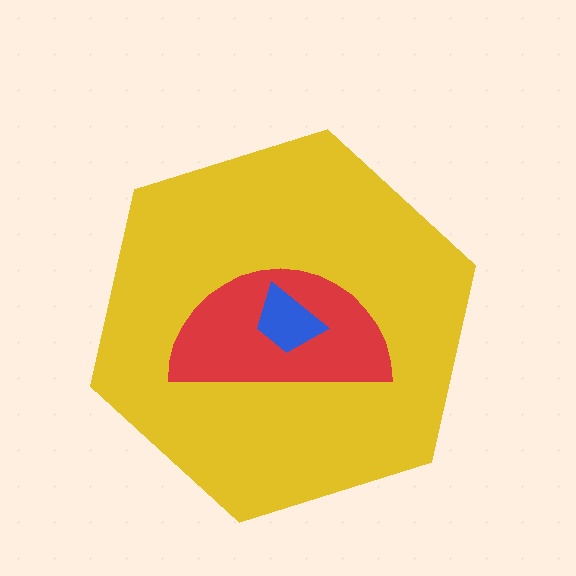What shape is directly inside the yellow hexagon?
The red semicircle.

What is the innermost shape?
The blue trapezoid.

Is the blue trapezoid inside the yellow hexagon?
Yes.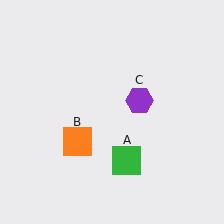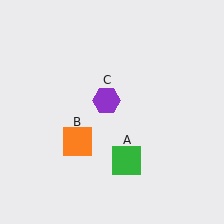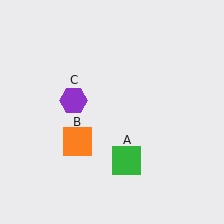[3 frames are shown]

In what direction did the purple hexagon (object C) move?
The purple hexagon (object C) moved left.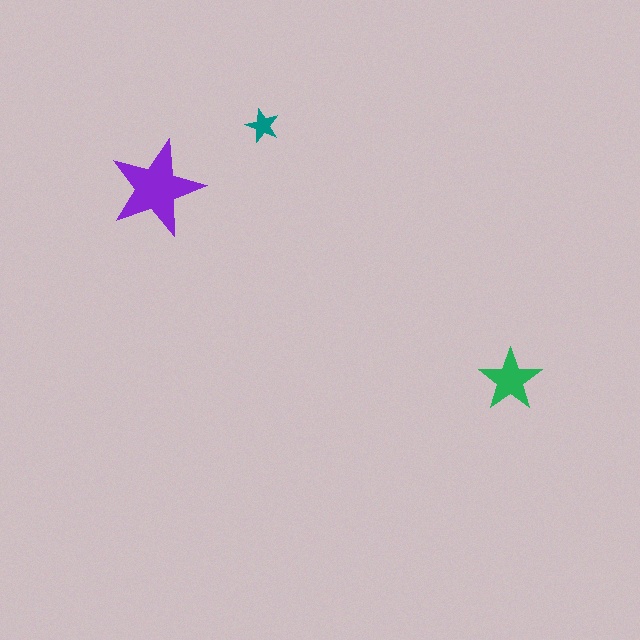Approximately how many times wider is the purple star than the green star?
About 1.5 times wider.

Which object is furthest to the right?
The green star is rightmost.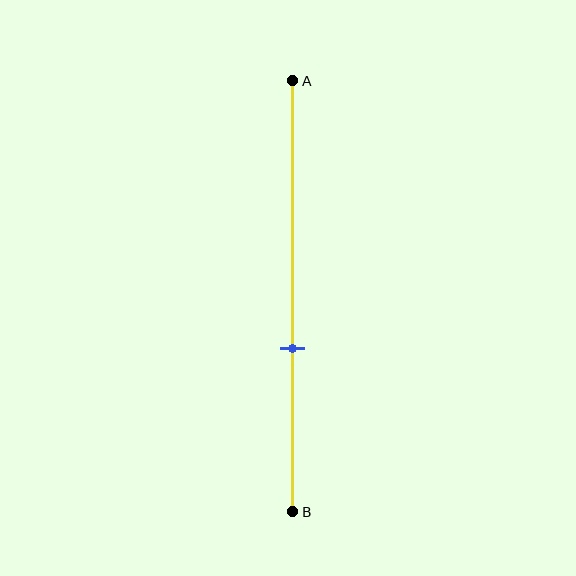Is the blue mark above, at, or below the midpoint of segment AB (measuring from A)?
The blue mark is below the midpoint of segment AB.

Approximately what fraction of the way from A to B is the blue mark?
The blue mark is approximately 60% of the way from A to B.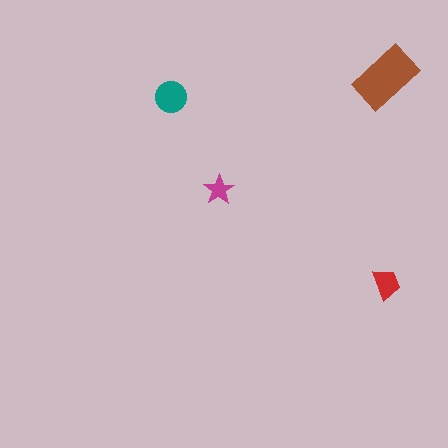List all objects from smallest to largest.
The magenta star, the red trapezoid, the teal circle, the brown rectangle.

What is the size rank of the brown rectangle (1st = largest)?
1st.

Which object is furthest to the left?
The teal circle is leftmost.